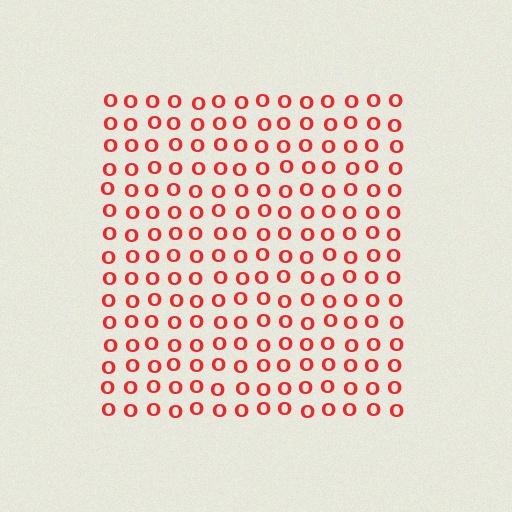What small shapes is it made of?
It is made of small letter O's.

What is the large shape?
The large shape is a square.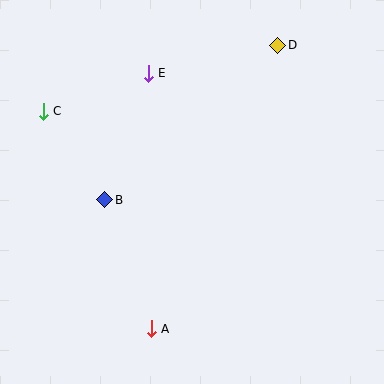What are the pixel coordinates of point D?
Point D is at (278, 45).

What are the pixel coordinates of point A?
Point A is at (151, 329).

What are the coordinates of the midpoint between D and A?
The midpoint between D and A is at (215, 187).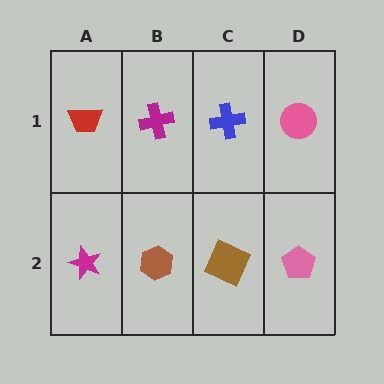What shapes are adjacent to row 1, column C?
A brown square (row 2, column C), a magenta cross (row 1, column B), a pink circle (row 1, column D).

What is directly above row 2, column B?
A magenta cross.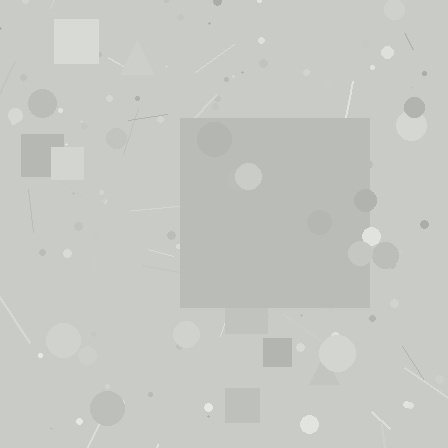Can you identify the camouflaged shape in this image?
The camouflaged shape is a square.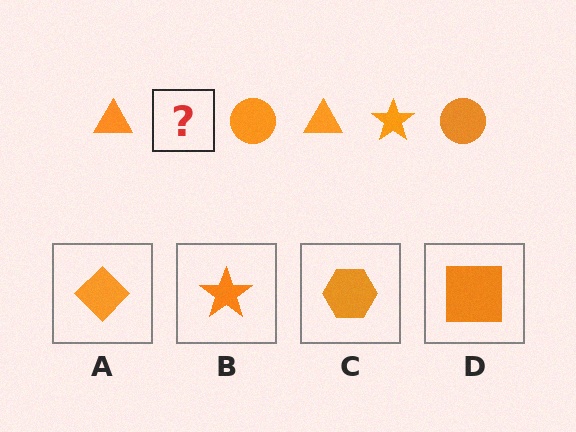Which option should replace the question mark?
Option B.